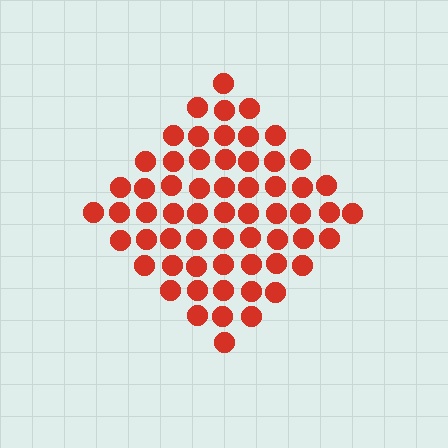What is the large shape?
The large shape is a diamond.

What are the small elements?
The small elements are circles.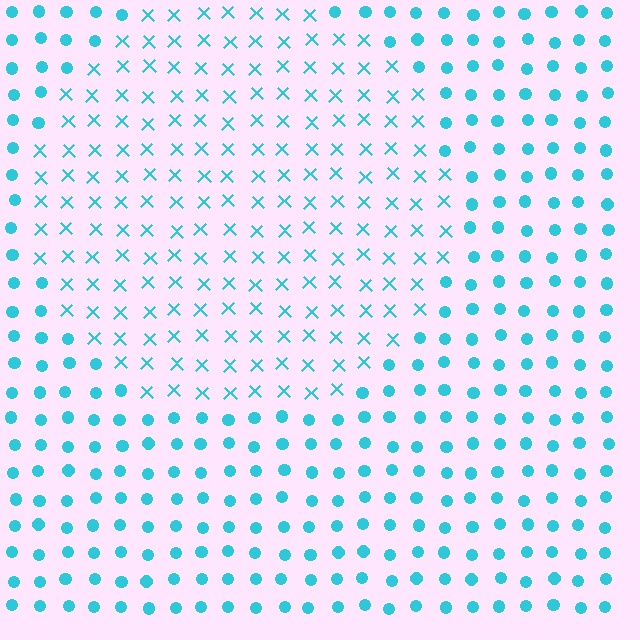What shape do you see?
I see a circle.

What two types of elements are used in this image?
The image uses X marks inside the circle region and circles outside it.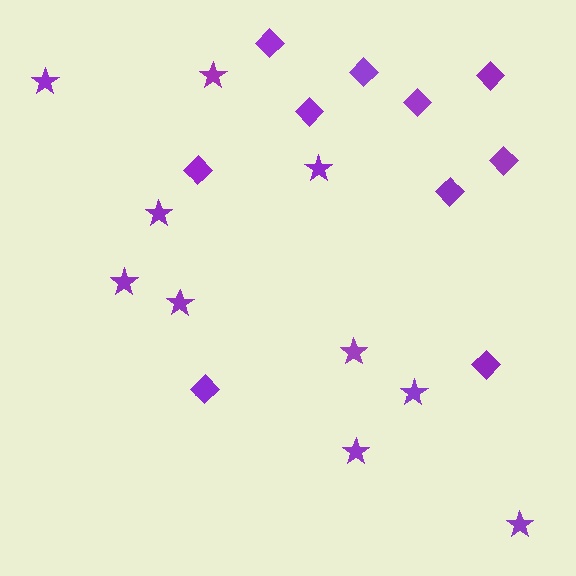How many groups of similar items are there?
There are 2 groups: one group of stars (10) and one group of diamonds (10).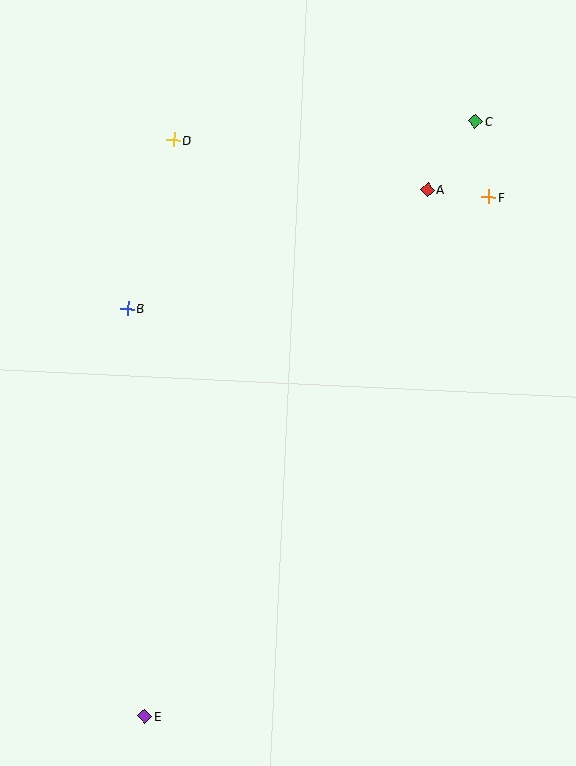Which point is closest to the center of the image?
Point B at (128, 309) is closest to the center.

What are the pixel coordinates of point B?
Point B is at (128, 309).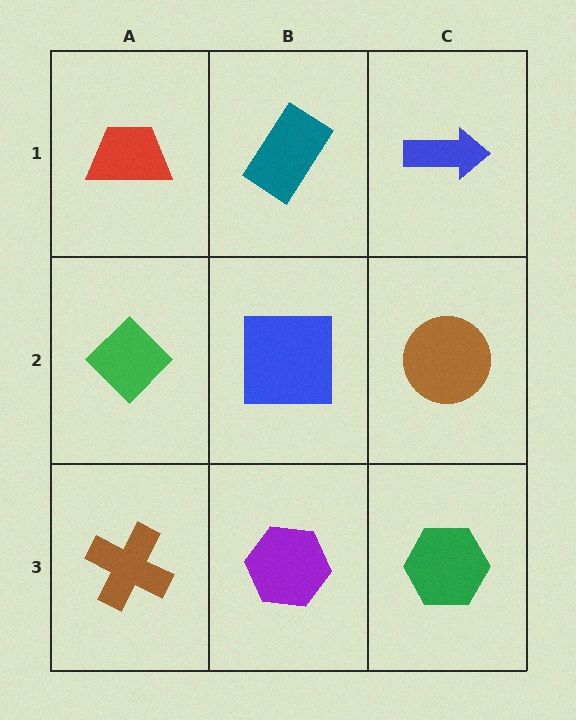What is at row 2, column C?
A brown circle.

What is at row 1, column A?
A red trapezoid.